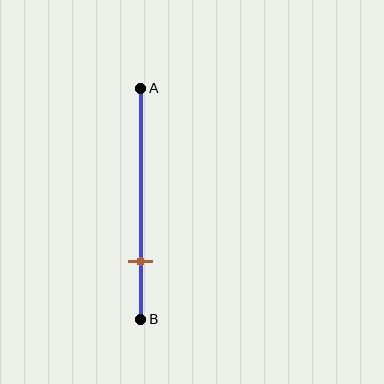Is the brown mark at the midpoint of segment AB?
No, the mark is at about 75% from A, not at the 50% midpoint.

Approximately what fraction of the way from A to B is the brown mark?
The brown mark is approximately 75% of the way from A to B.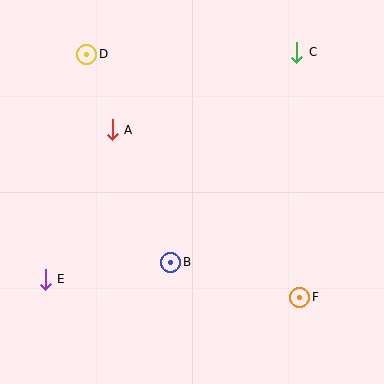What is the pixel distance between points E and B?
The distance between E and B is 126 pixels.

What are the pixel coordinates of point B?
Point B is at (171, 262).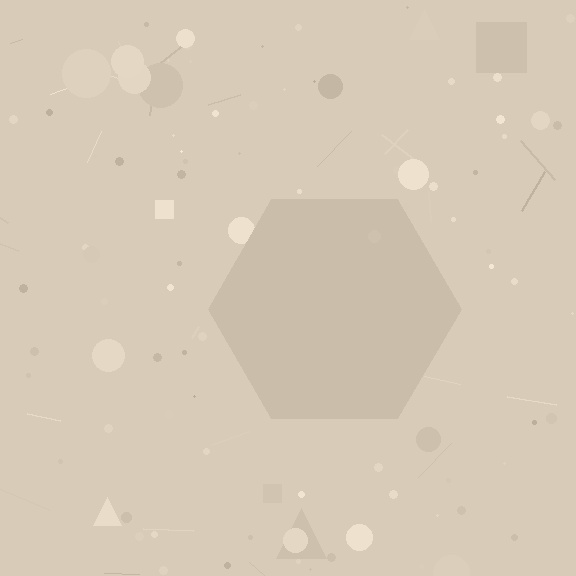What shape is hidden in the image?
A hexagon is hidden in the image.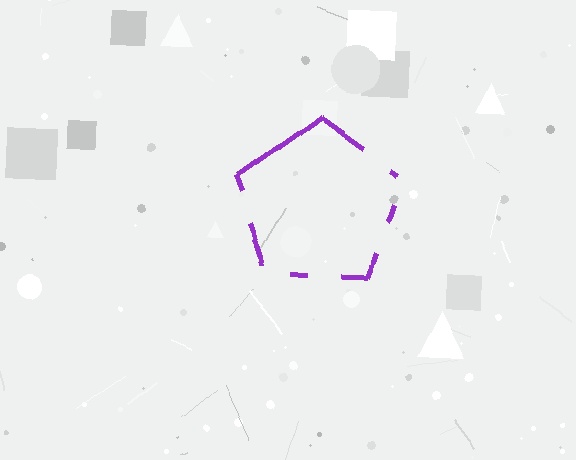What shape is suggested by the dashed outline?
The dashed outline suggests a pentagon.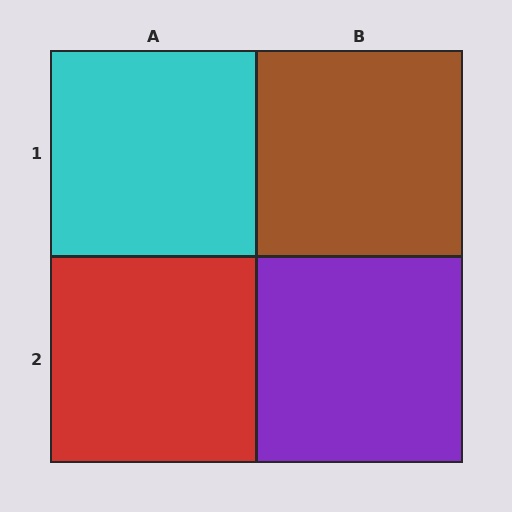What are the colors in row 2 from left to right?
Red, purple.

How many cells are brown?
1 cell is brown.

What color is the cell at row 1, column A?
Cyan.